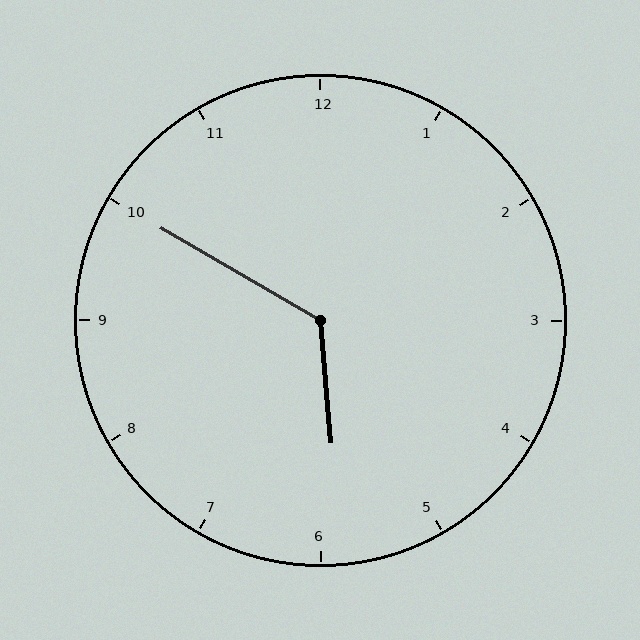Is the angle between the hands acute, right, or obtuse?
It is obtuse.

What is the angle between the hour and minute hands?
Approximately 125 degrees.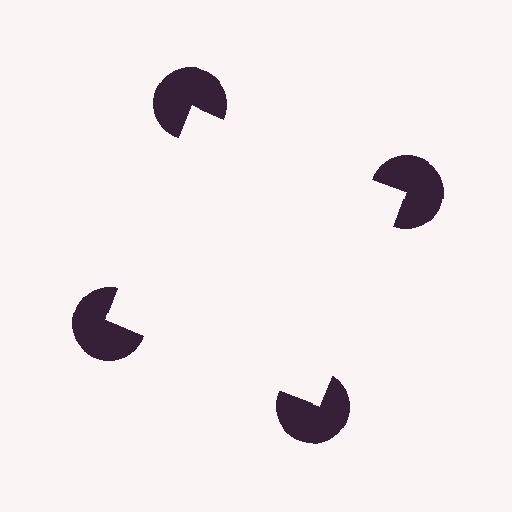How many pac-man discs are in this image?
There are 4 — one at each vertex of the illusory square.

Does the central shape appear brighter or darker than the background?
It typically appears slightly brighter than the background, even though no actual brightness change is drawn.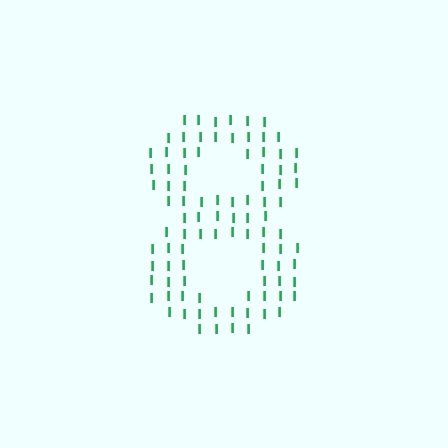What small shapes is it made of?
It is made of small letter I's.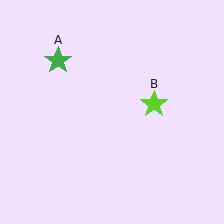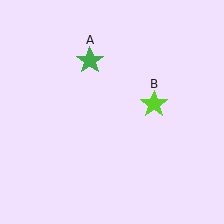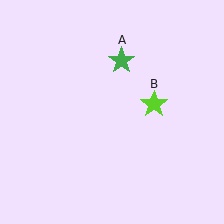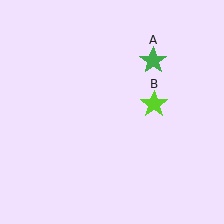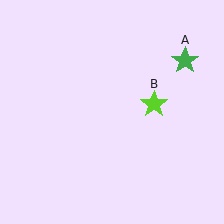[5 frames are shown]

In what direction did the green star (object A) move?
The green star (object A) moved right.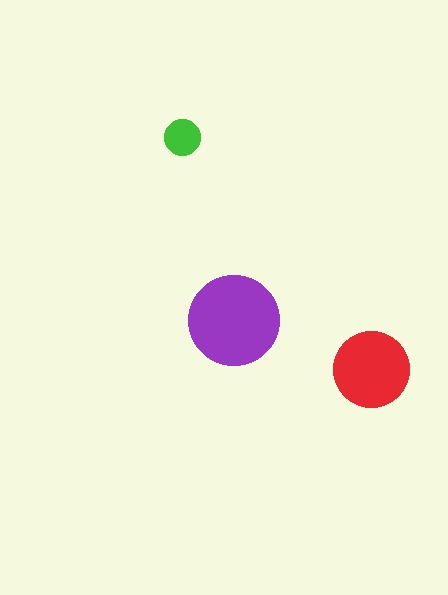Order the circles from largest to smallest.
the purple one, the red one, the green one.